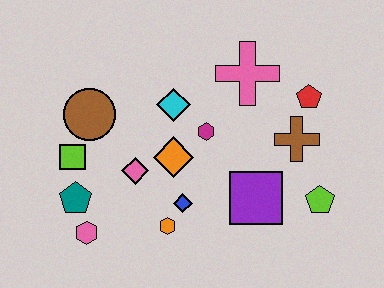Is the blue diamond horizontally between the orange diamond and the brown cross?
Yes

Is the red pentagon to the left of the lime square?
No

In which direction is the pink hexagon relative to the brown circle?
The pink hexagon is below the brown circle.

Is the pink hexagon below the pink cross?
Yes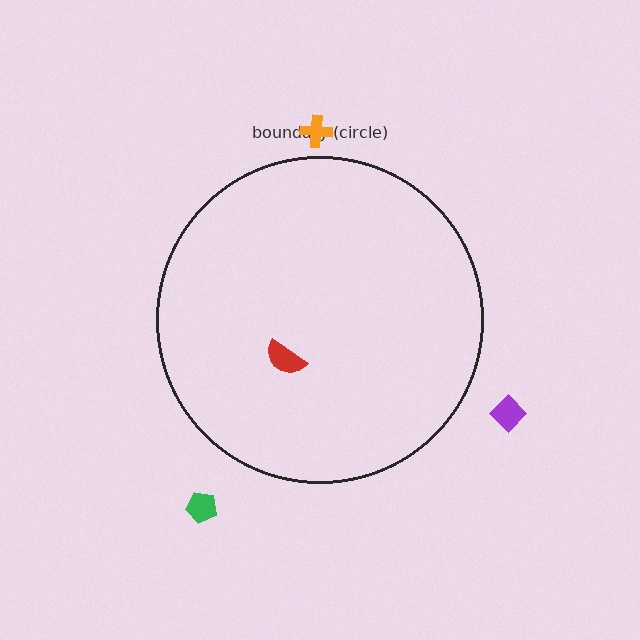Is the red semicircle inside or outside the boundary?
Inside.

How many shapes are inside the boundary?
1 inside, 3 outside.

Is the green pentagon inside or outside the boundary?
Outside.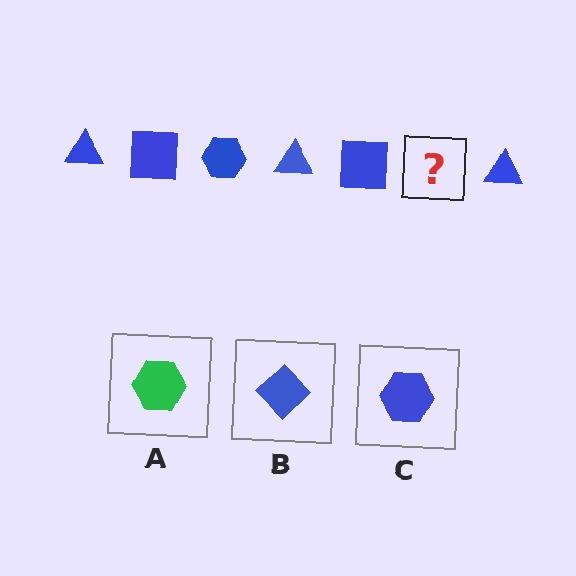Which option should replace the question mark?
Option C.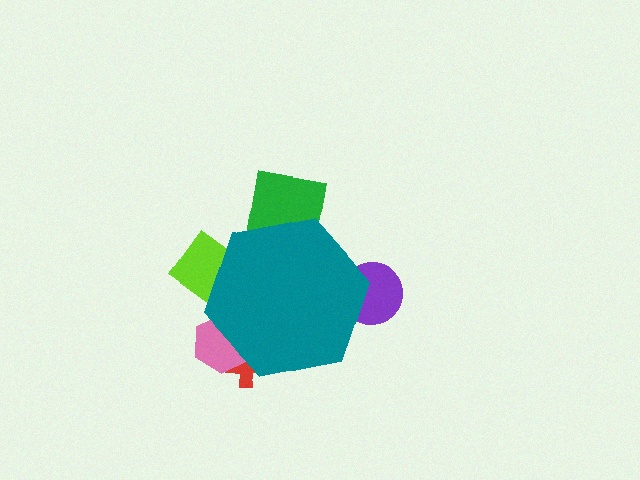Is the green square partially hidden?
Yes, the green square is partially hidden behind the teal hexagon.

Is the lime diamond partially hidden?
Yes, the lime diamond is partially hidden behind the teal hexagon.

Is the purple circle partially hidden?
Yes, the purple circle is partially hidden behind the teal hexagon.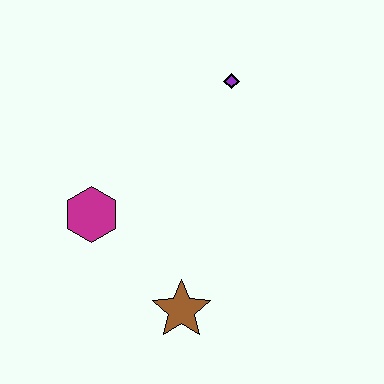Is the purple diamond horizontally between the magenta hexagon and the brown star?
No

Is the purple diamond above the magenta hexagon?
Yes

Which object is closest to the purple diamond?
The magenta hexagon is closest to the purple diamond.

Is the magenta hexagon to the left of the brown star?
Yes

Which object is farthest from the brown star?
The purple diamond is farthest from the brown star.